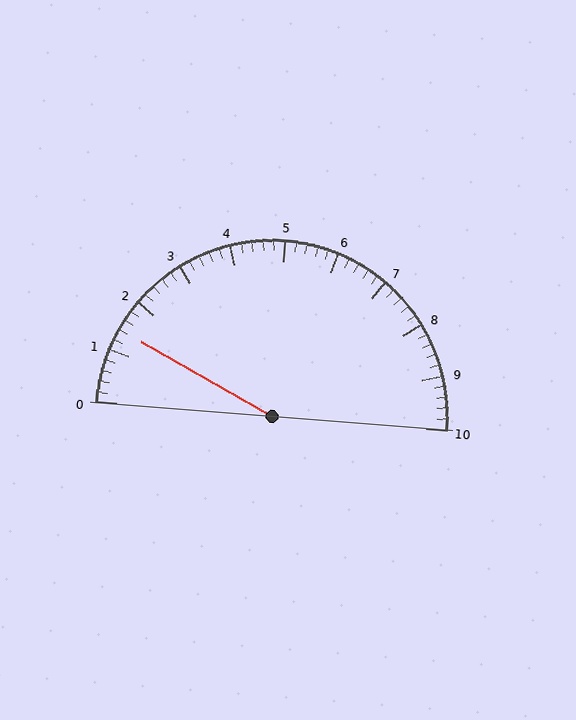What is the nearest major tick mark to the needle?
The nearest major tick mark is 1.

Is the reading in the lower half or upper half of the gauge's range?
The reading is in the lower half of the range (0 to 10).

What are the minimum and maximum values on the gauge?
The gauge ranges from 0 to 10.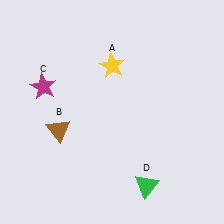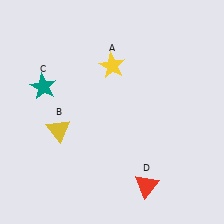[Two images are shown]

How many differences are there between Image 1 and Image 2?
There are 3 differences between the two images.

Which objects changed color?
B changed from brown to yellow. C changed from magenta to teal. D changed from green to red.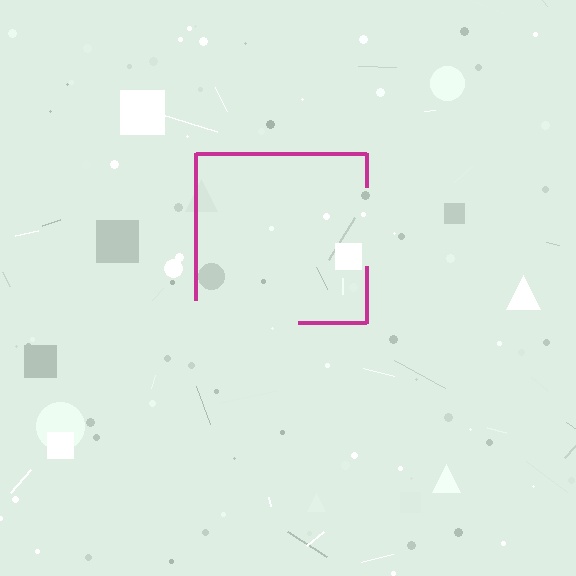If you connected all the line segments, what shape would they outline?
They would outline a square.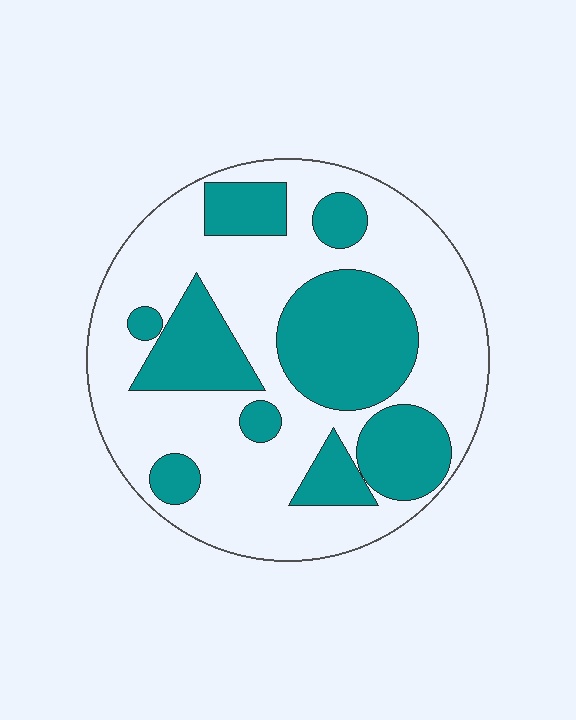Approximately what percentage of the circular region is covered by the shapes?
Approximately 35%.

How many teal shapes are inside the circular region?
9.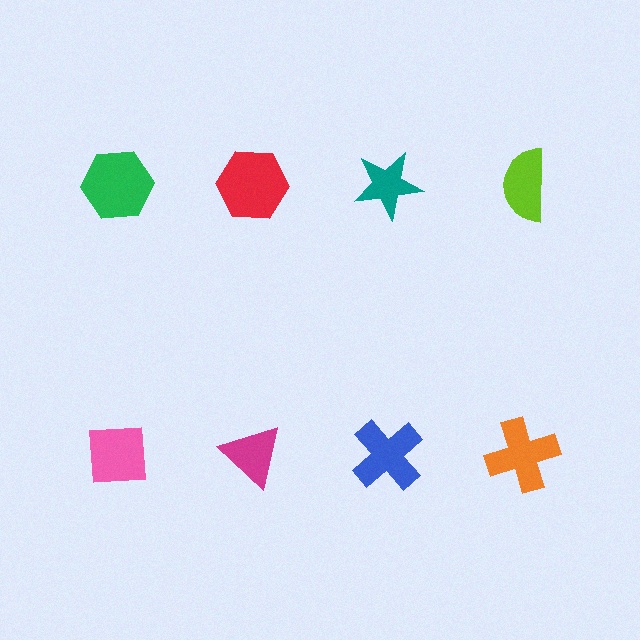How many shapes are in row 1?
4 shapes.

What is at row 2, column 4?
An orange cross.